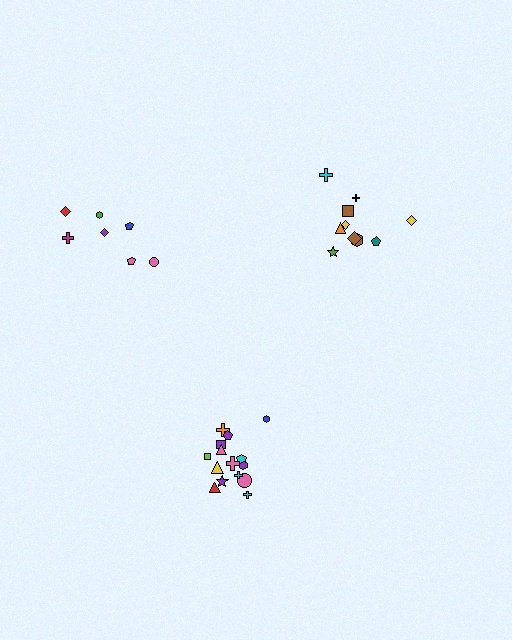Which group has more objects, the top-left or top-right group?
The top-right group.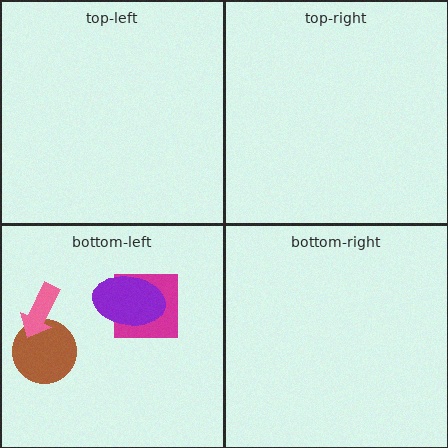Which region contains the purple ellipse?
The bottom-left region.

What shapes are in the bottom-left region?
The magenta square, the purple ellipse, the brown circle, the pink arrow.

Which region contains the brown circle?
The bottom-left region.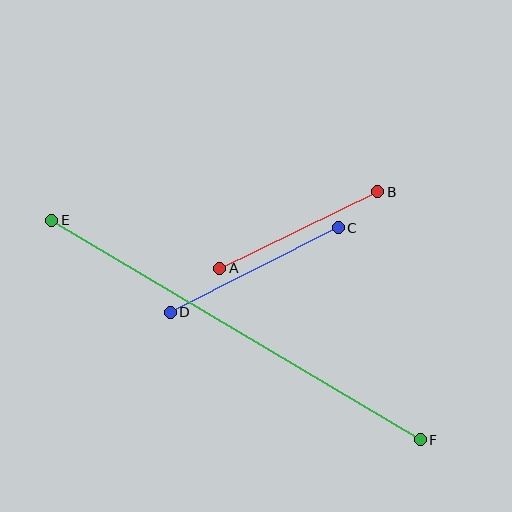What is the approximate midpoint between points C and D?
The midpoint is at approximately (254, 270) pixels.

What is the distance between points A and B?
The distance is approximately 176 pixels.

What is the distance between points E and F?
The distance is approximately 429 pixels.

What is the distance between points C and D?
The distance is approximately 188 pixels.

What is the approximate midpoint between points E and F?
The midpoint is at approximately (236, 330) pixels.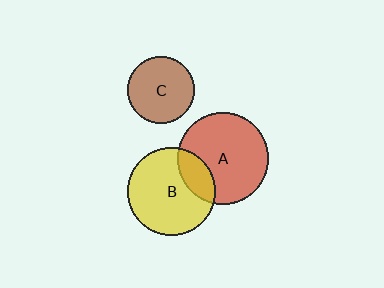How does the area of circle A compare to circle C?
Approximately 1.8 times.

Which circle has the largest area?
Circle A (red).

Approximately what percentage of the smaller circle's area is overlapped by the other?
Approximately 20%.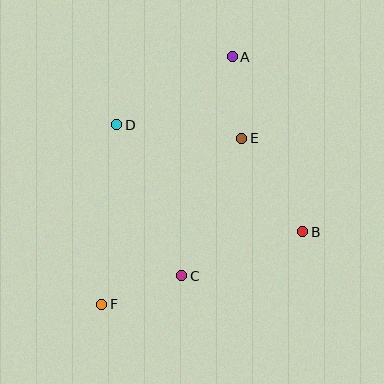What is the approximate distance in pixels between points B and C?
The distance between B and C is approximately 129 pixels.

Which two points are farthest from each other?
Points A and F are farthest from each other.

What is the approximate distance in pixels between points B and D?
The distance between B and D is approximately 214 pixels.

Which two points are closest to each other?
Points A and E are closest to each other.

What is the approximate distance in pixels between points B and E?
The distance between B and E is approximately 112 pixels.